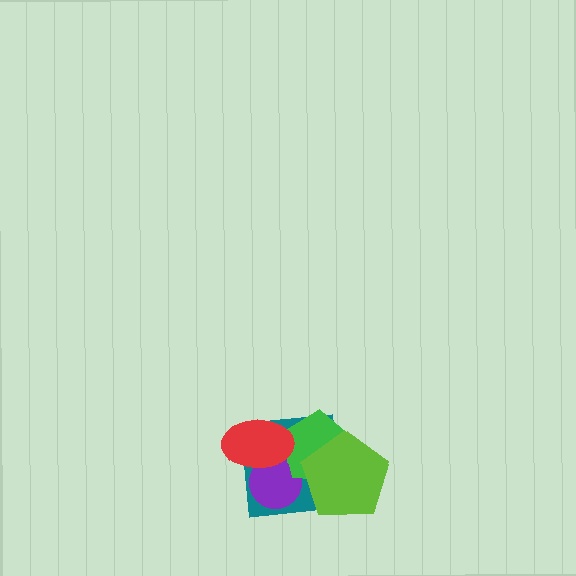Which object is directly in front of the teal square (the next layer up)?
The purple circle is directly in front of the teal square.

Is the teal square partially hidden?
Yes, it is partially covered by another shape.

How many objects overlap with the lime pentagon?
2 objects overlap with the lime pentagon.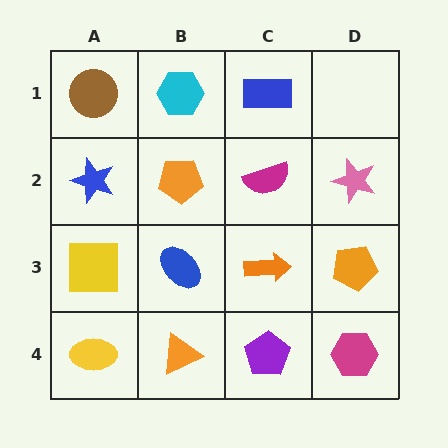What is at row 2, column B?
An orange pentagon.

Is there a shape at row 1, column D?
No, that cell is empty.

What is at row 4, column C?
A purple pentagon.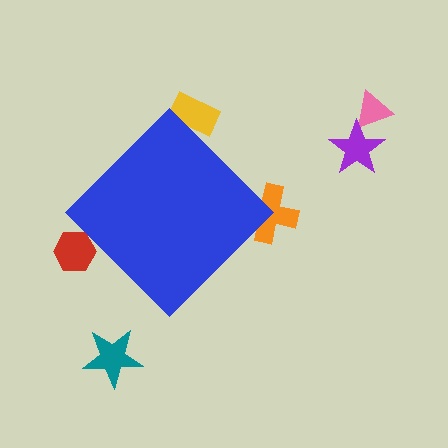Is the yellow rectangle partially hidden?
Yes, the yellow rectangle is partially hidden behind the blue diamond.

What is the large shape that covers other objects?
A blue diamond.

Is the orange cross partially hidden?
Yes, the orange cross is partially hidden behind the blue diamond.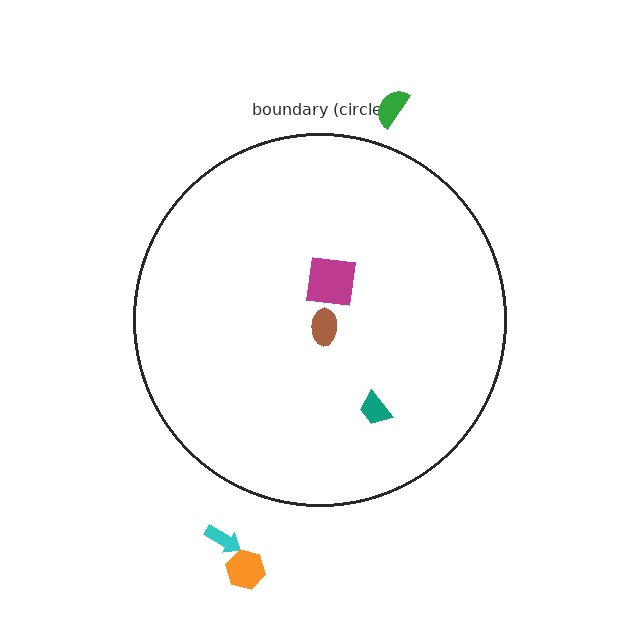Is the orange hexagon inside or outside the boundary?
Outside.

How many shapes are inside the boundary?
3 inside, 3 outside.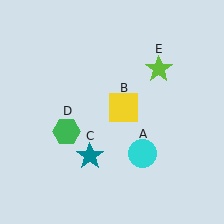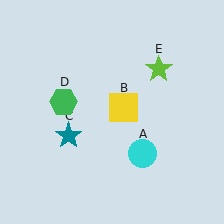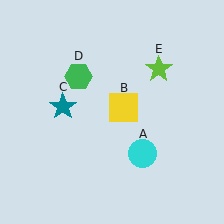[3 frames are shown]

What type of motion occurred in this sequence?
The teal star (object C), green hexagon (object D) rotated clockwise around the center of the scene.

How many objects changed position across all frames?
2 objects changed position: teal star (object C), green hexagon (object D).